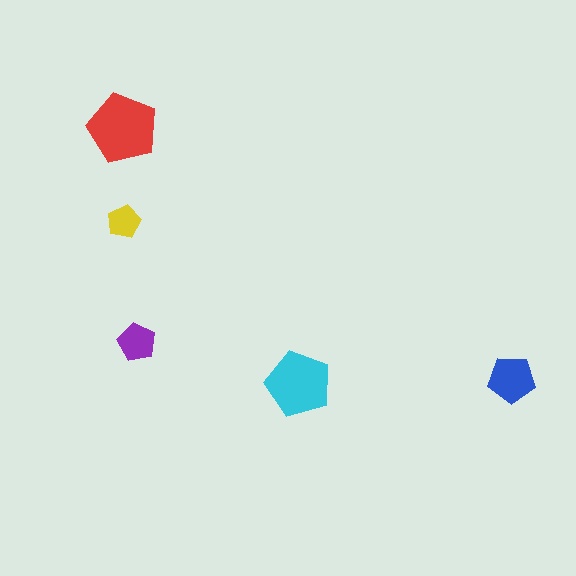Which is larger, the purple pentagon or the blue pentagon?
The blue one.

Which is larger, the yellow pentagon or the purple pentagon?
The purple one.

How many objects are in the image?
There are 5 objects in the image.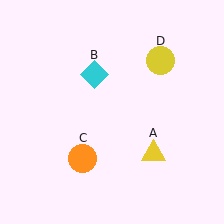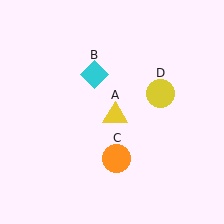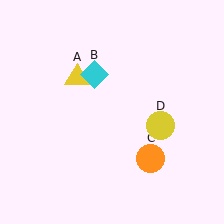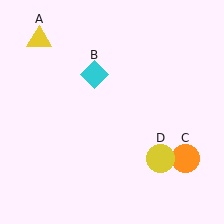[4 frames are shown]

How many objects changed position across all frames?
3 objects changed position: yellow triangle (object A), orange circle (object C), yellow circle (object D).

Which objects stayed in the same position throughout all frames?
Cyan diamond (object B) remained stationary.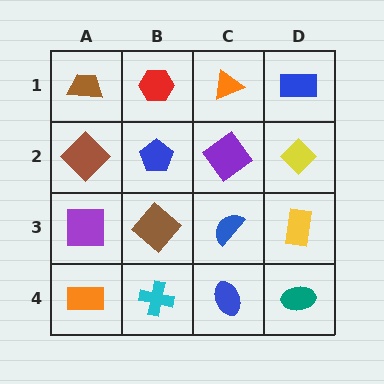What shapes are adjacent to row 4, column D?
A yellow rectangle (row 3, column D), a blue ellipse (row 4, column C).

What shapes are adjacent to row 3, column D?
A yellow diamond (row 2, column D), a teal ellipse (row 4, column D), a blue semicircle (row 3, column C).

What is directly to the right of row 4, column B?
A blue ellipse.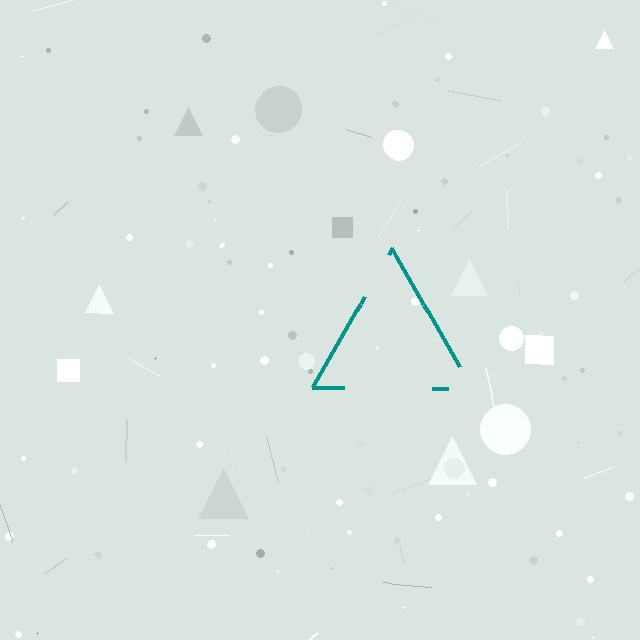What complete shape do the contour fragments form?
The contour fragments form a triangle.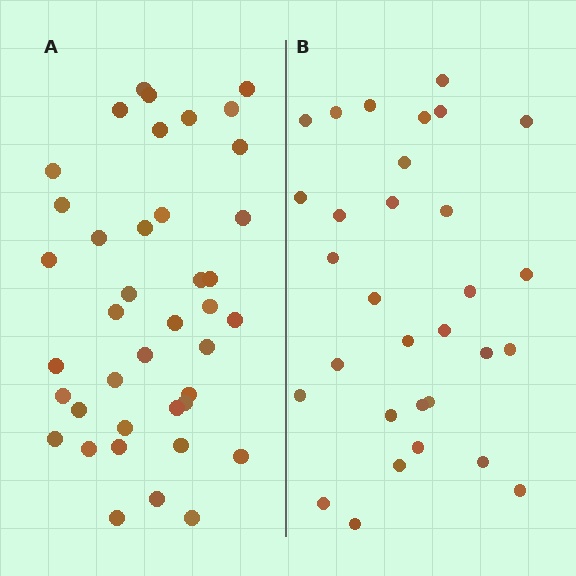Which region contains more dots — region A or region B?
Region A (the left region) has more dots.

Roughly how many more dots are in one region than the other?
Region A has roughly 8 or so more dots than region B.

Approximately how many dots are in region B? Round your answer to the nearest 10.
About 30 dots. (The exact count is 31, which rounds to 30.)